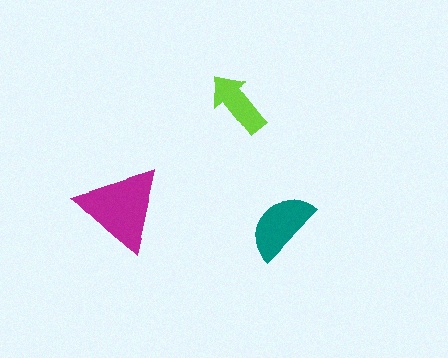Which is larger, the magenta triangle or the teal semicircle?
The magenta triangle.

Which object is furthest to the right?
The teal semicircle is rightmost.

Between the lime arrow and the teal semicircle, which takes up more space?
The teal semicircle.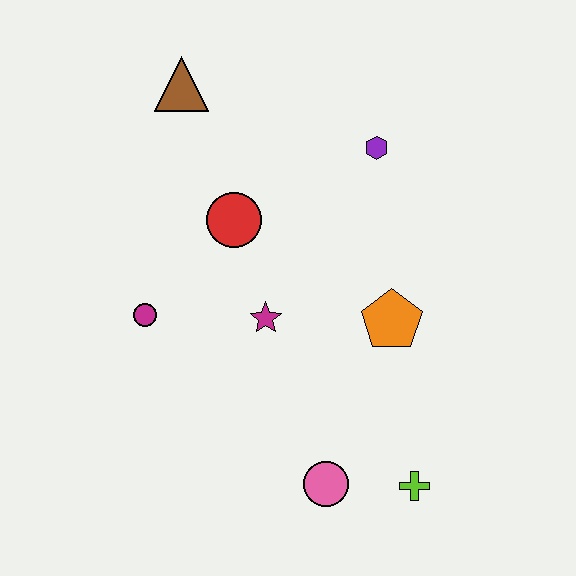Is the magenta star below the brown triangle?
Yes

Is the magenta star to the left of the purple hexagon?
Yes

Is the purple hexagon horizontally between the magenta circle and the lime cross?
Yes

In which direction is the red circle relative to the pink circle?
The red circle is above the pink circle.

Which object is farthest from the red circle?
The lime cross is farthest from the red circle.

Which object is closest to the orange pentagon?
The magenta star is closest to the orange pentagon.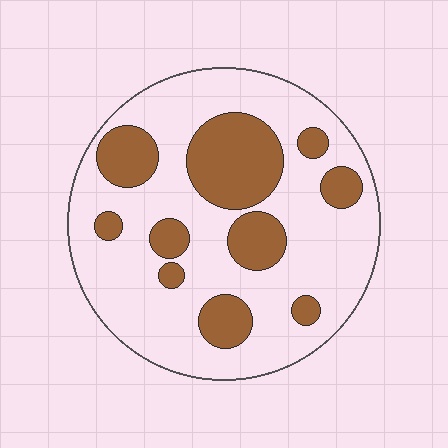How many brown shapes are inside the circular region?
10.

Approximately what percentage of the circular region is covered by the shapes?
Approximately 30%.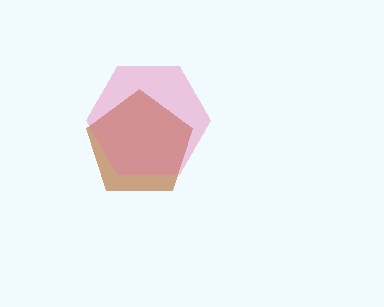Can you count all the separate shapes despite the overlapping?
Yes, there are 2 separate shapes.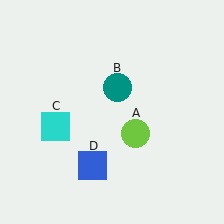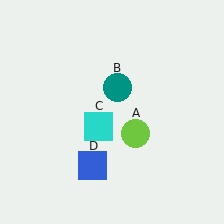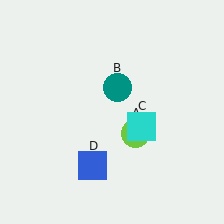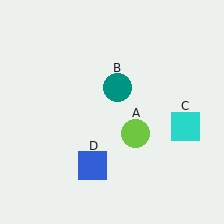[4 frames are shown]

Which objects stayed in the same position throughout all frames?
Lime circle (object A) and teal circle (object B) and blue square (object D) remained stationary.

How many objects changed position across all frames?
1 object changed position: cyan square (object C).